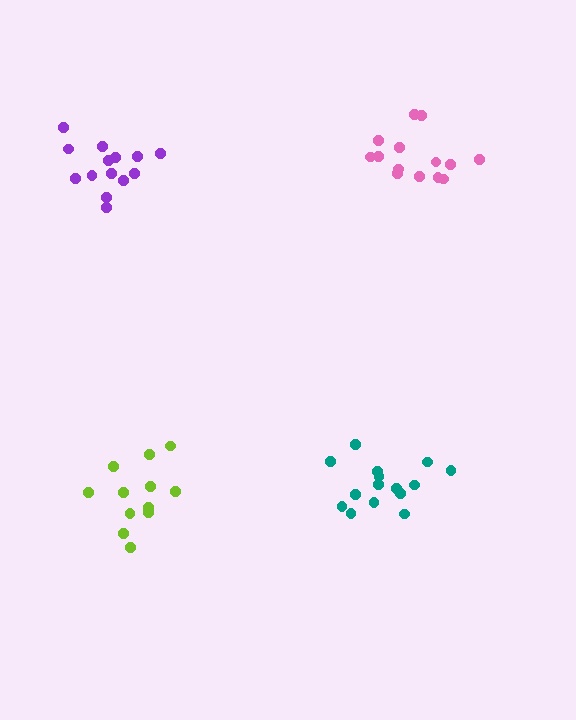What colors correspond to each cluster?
The clusters are colored: lime, teal, purple, pink.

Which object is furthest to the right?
The pink cluster is rightmost.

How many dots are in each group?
Group 1: 12 dots, Group 2: 15 dots, Group 3: 14 dots, Group 4: 14 dots (55 total).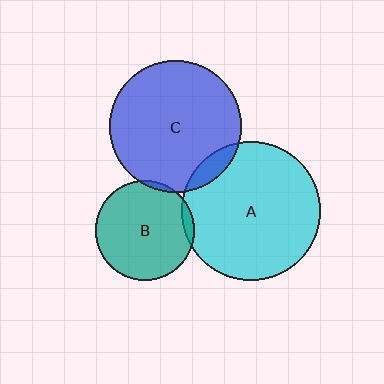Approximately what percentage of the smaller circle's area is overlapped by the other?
Approximately 5%.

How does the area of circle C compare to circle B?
Approximately 1.8 times.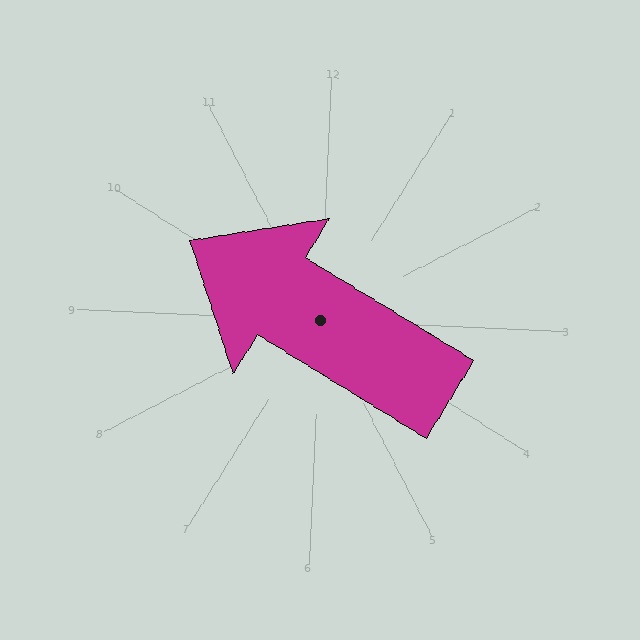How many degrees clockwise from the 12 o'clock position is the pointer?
Approximately 299 degrees.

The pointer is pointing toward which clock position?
Roughly 10 o'clock.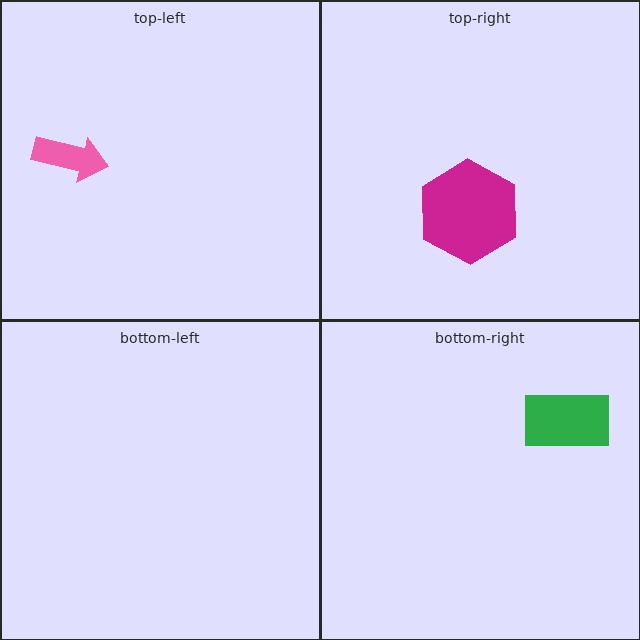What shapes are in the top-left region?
The pink arrow.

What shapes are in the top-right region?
The magenta hexagon.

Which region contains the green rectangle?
The bottom-right region.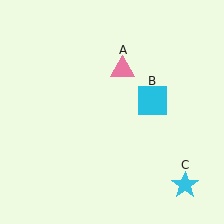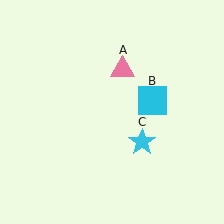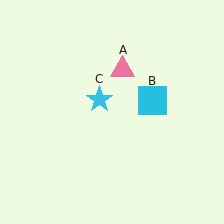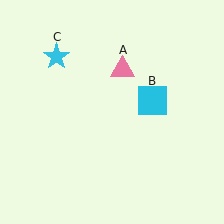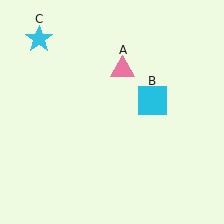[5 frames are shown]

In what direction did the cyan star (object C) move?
The cyan star (object C) moved up and to the left.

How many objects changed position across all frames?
1 object changed position: cyan star (object C).